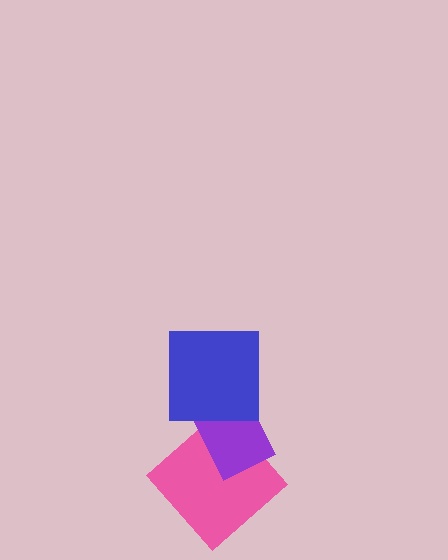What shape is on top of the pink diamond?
The purple rectangle is on top of the pink diamond.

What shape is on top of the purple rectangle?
The blue square is on top of the purple rectangle.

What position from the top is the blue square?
The blue square is 1st from the top.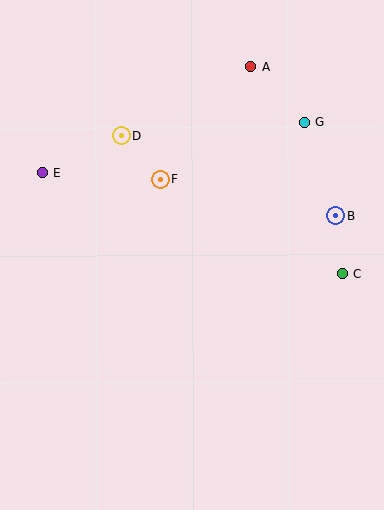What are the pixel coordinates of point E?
Point E is at (42, 172).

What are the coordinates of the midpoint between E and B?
The midpoint between E and B is at (189, 194).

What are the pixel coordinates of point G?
Point G is at (304, 123).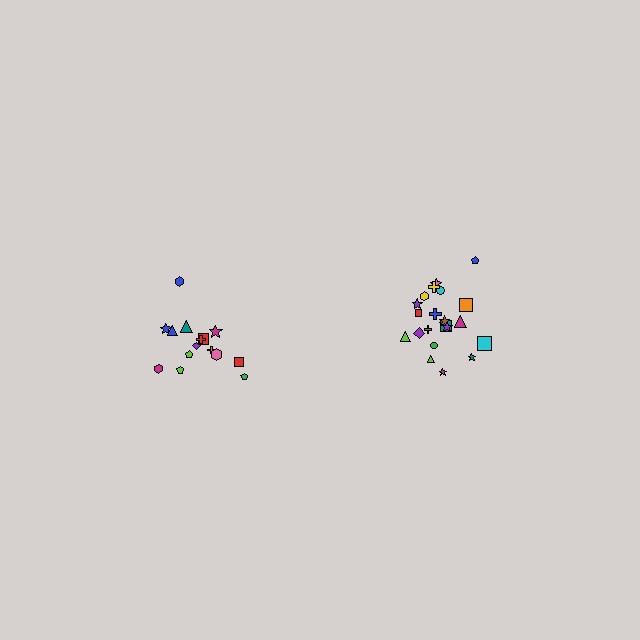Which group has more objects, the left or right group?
The right group.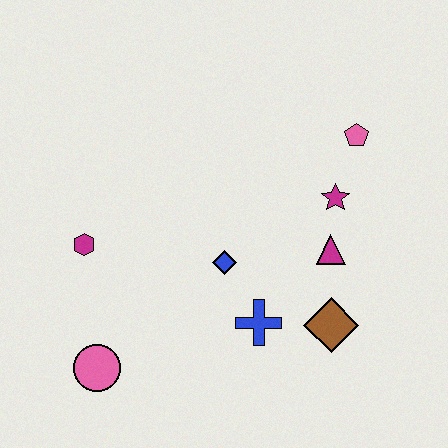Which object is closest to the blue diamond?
The blue cross is closest to the blue diamond.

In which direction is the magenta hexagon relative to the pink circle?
The magenta hexagon is above the pink circle.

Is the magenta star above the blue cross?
Yes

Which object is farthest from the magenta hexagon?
The pink pentagon is farthest from the magenta hexagon.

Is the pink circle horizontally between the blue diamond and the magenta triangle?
No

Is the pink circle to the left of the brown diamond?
Yes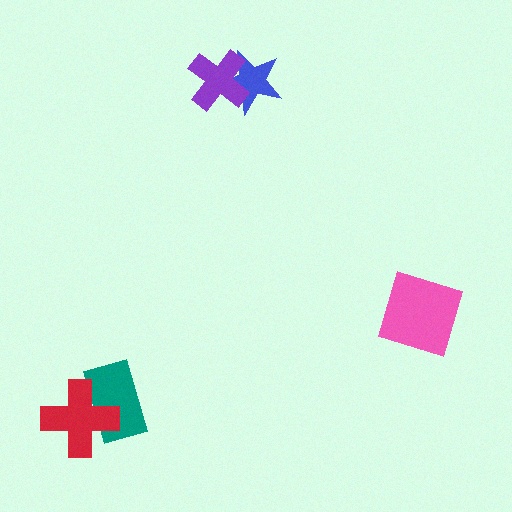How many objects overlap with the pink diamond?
0 objects overlap with the pink diamond.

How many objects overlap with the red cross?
1 object overlaps with the red cross.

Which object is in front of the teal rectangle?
The red cross is in front of the teal rectangle.